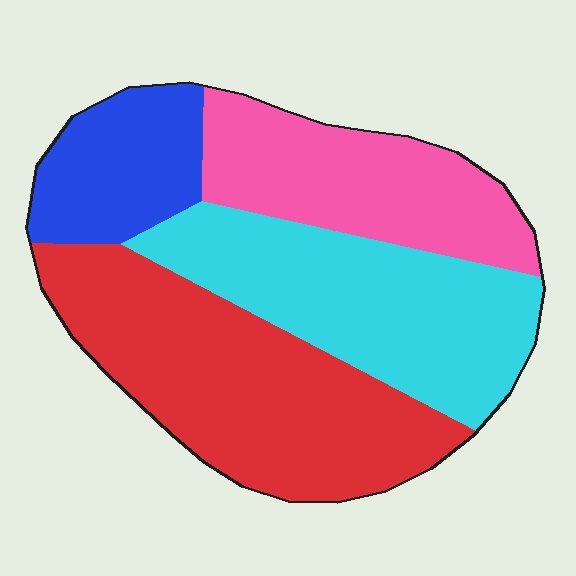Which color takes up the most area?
Red, at roughly 35%.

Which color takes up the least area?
Blue, at roughly 15%.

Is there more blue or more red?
Red.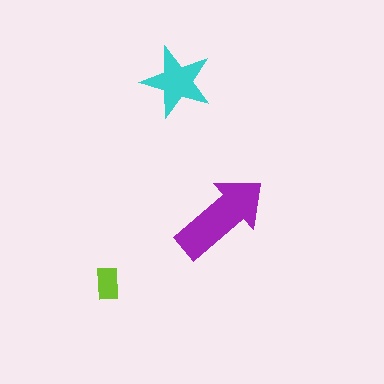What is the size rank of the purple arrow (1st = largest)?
1st.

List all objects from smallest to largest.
The lime rectangle, the cyan star, the purple arrow.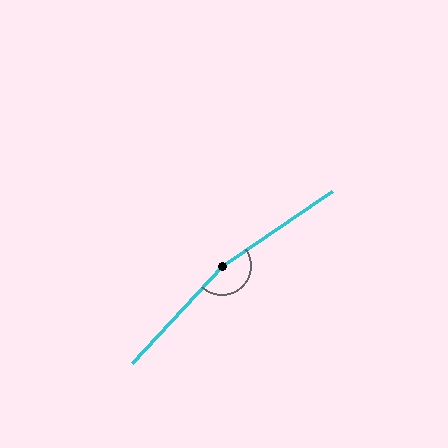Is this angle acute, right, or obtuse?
It is obtuse.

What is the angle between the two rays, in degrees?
Approximately 167 degrees.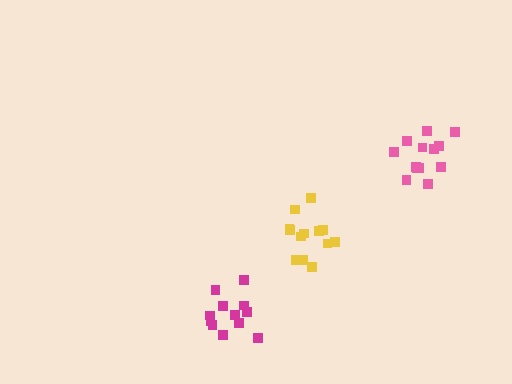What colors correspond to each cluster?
The clusters are colored: pink, yellow, magenta.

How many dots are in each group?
Group 1: 13 dots, Group 2: 13 dots, Group 3: 12 dots (38 total).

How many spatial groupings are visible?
There are 3 spatial groupings.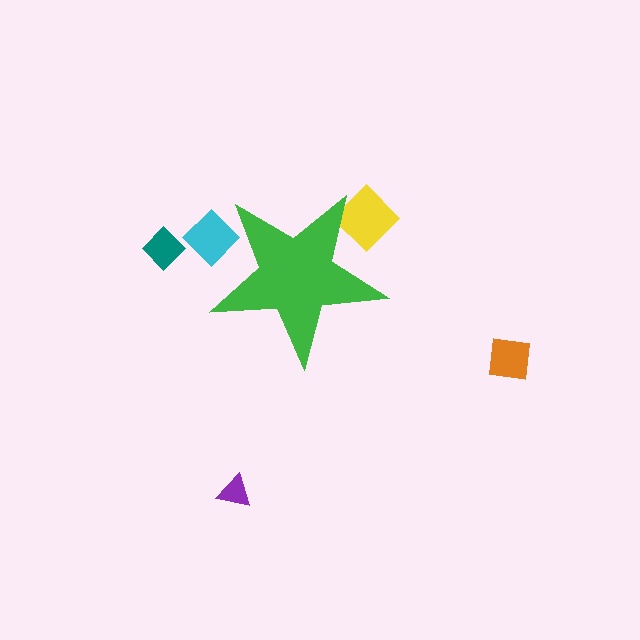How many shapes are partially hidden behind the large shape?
2 shapes are partially hidden.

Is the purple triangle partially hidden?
No, the purple triangle is fully visible.